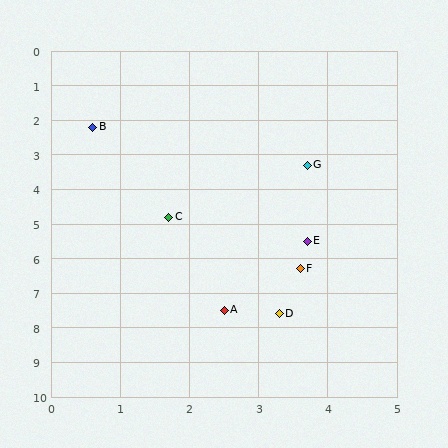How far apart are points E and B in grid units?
Points E and B are about 4.5 grid units apart.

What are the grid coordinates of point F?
Point F is at approximately (3.6, 6.3).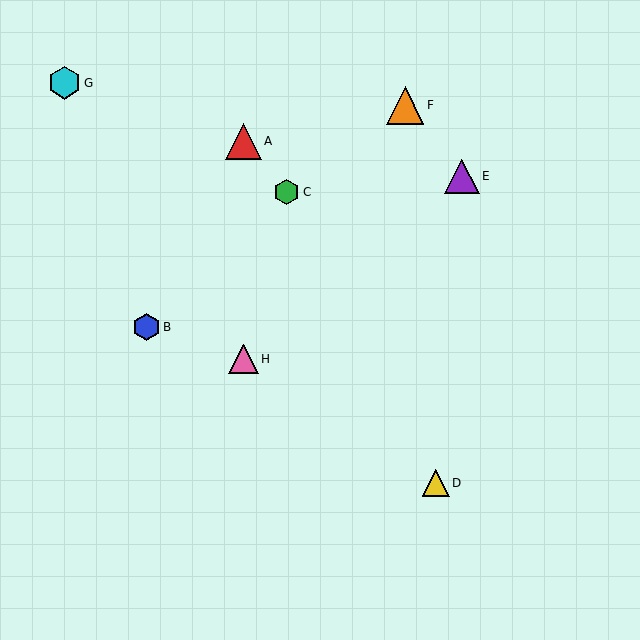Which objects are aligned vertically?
Objects A, H are aligned vertically.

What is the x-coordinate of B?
Object B is at x≈146.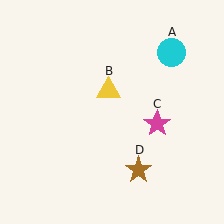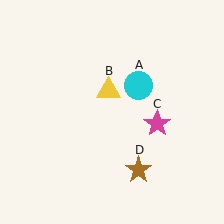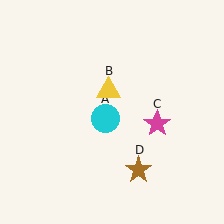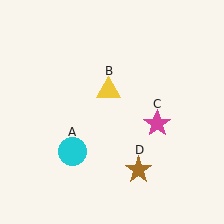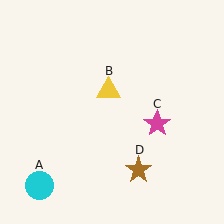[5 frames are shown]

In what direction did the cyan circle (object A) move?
The cyan circle (object A) moved down and to the left.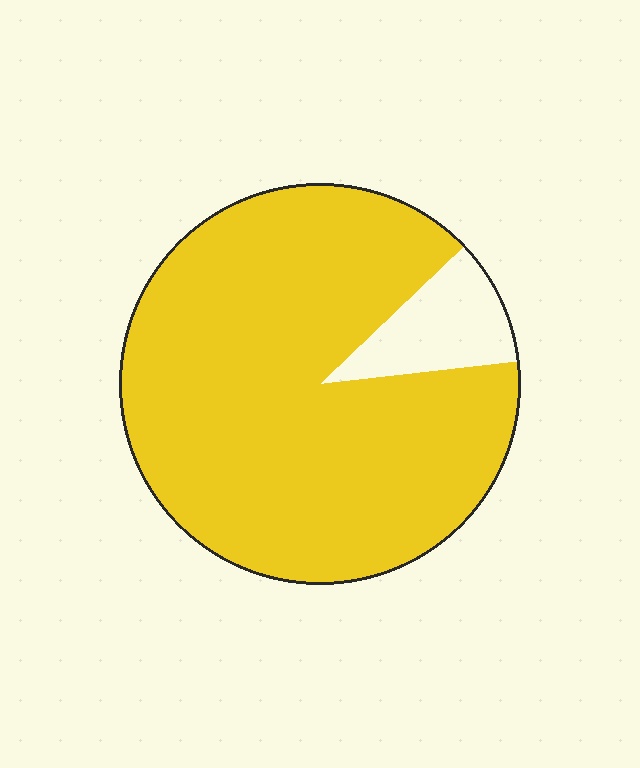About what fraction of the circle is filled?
About nine tenths (9/10).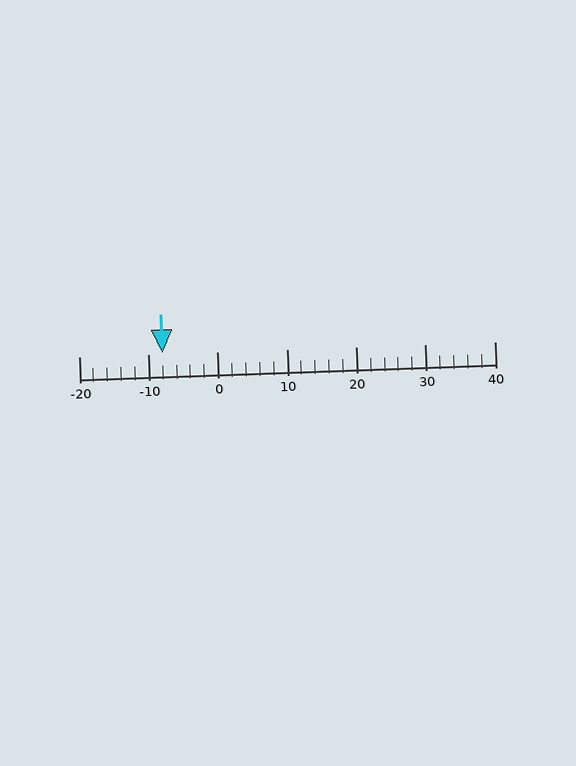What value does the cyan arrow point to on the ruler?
The cyan arrow points to approximately -8.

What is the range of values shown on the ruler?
The ruler shows values from -20 to 40.